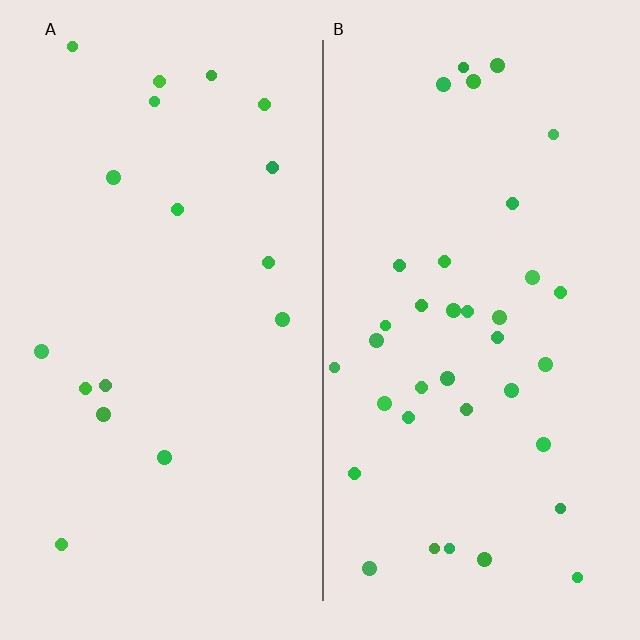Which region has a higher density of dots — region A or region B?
B (the right).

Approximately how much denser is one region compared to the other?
Approximately 2.1× — region B over region A.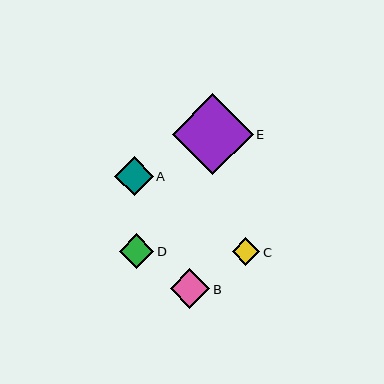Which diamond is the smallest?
Diamond C is the smallest with a size of approximately 27 pixels.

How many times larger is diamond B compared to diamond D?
Diamond B is approximately 1.2 times the size of diamond D.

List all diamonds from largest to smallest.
From largest to smallest: E, B, A, D, C.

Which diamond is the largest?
Diamond E is the largest with a size of approximately 81 pixels.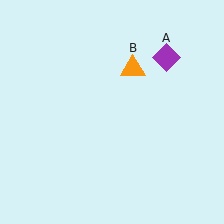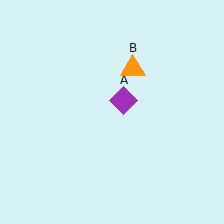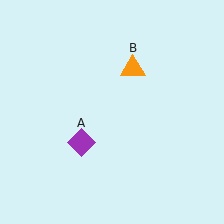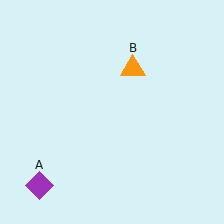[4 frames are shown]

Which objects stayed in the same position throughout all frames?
Orange triangle (object B) remained stationary.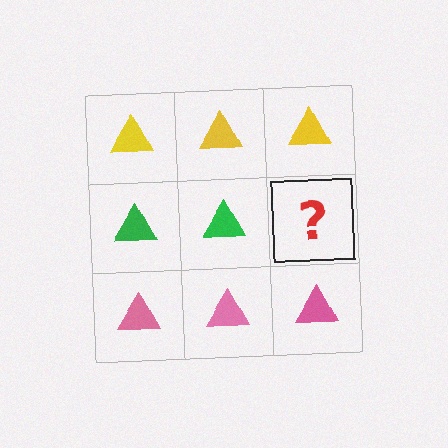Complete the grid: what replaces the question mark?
The question mark should be replaced with a green triangle.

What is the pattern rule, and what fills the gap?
The rule is that each row has a consistent color. The gap should be filled with a green triangle.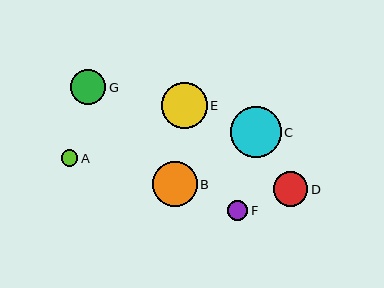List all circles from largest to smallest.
From largest to smallest: C, E, B, G, D, F, A.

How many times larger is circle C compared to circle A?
Circle C is approximately 3.0 times the size of circle A.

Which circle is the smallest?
Circle A is the smallest with a size of approximately 17 pixels.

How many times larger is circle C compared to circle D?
Circle C is approximately 1.5 times the size of circle D.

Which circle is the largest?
Circle C is the largest with a size of approximately 51 pixels.